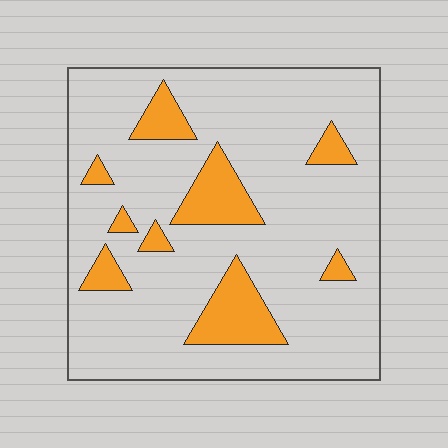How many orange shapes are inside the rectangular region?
9.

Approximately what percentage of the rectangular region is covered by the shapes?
Approximately 15%.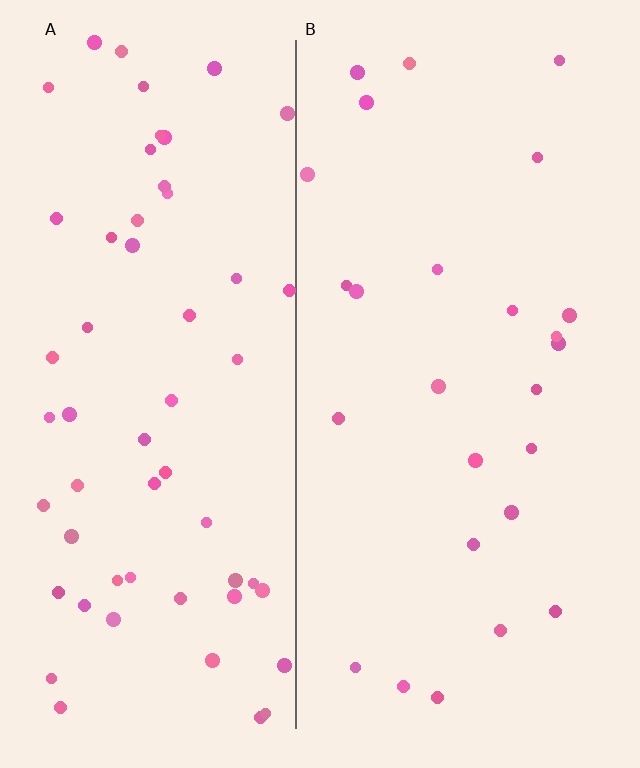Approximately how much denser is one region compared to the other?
Approximately 2.2× — region A over region B.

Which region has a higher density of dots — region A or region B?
A (the left).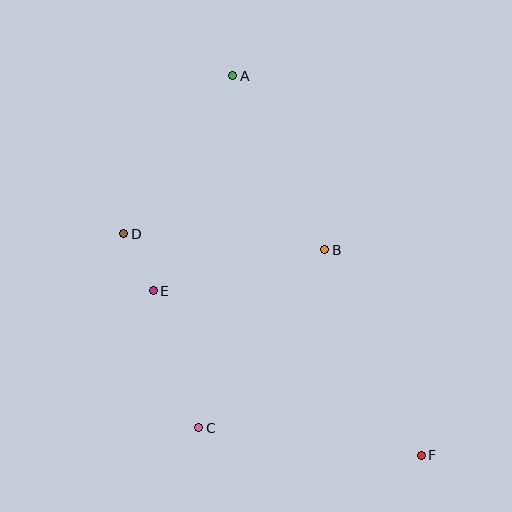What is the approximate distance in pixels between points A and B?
The distance between A and B is approximately 197 pixels.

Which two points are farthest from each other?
Points A and F are farthest from each other.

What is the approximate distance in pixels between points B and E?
The distance between B and E is approximately 176 pixels.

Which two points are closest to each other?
Points D and E are closest to each other.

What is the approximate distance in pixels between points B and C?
The distance between B and C is approximately 218 pixels.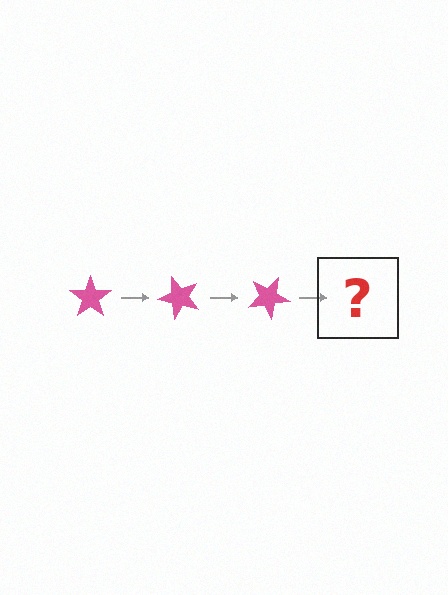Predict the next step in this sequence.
The next step is a pink star rotated 150 degrees.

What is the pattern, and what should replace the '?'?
The pattern is that the star rotates 50 degrees each step. The '?' should be a pink star rotated 150 degrees.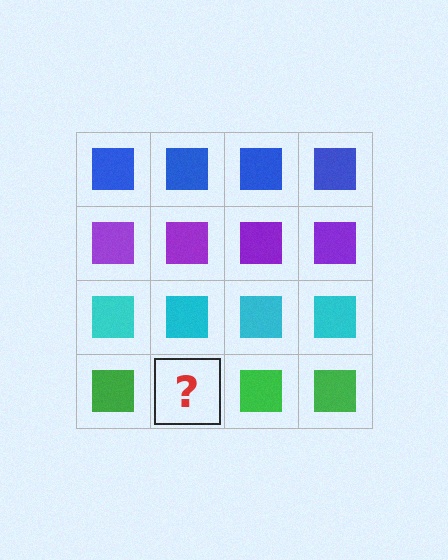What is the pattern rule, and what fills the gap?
The rule is that each row has a consistent color. The gap should be filled with a green square.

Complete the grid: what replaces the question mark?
The question mark should be replaced with a green square.